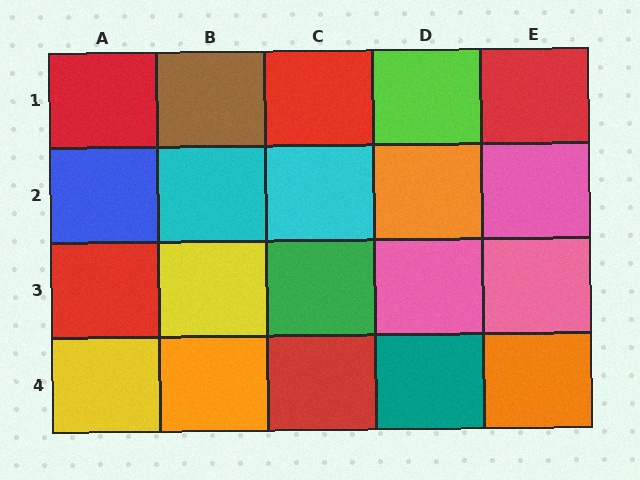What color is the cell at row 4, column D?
Teal.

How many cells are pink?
3 cells are pink.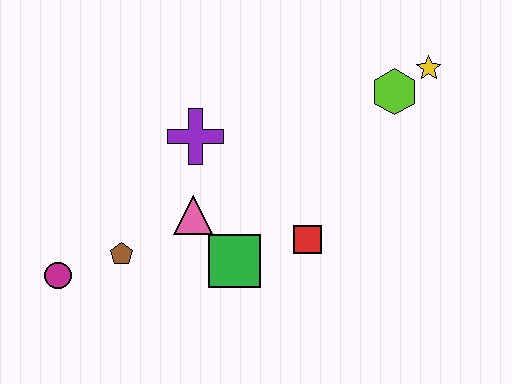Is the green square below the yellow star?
Yes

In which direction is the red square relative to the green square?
The red square is to the right of the green square.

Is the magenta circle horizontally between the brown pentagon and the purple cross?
No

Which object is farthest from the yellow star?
The magenta circle is farthest from the yellow star.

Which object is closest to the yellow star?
The lime hexagon is closest to the yellow star.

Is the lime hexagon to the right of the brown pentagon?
Yes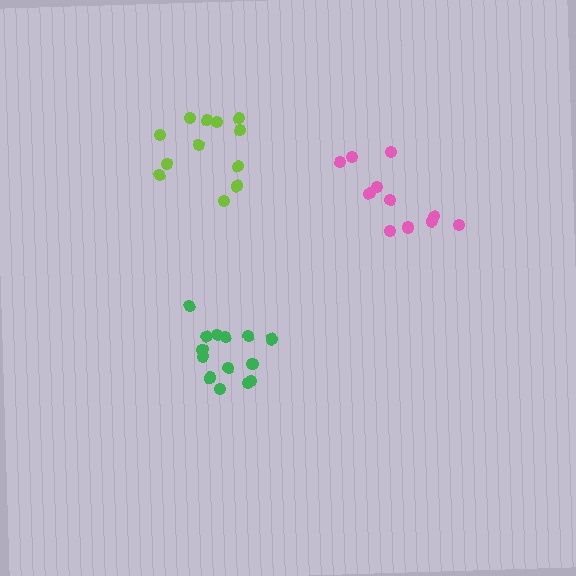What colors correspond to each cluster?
The clusters are colored: green, lime, pink.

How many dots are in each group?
Group 1: 14 dots, Group 2: 12 dots, Group 3: 11 dots (37 total).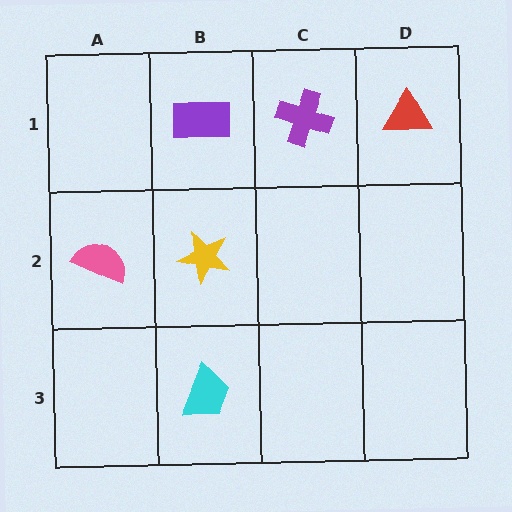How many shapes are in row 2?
2 shapes.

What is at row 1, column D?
A red triangle.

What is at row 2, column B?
A yellow star.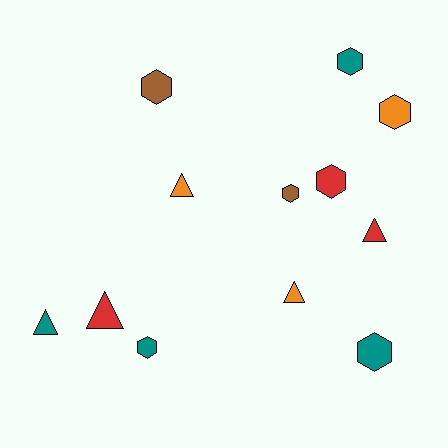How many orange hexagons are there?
There is 1 orange hexagon.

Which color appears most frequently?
Teal, with 4 objects.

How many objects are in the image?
There are 12 objects.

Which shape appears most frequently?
Hexagon, with 7 objects.